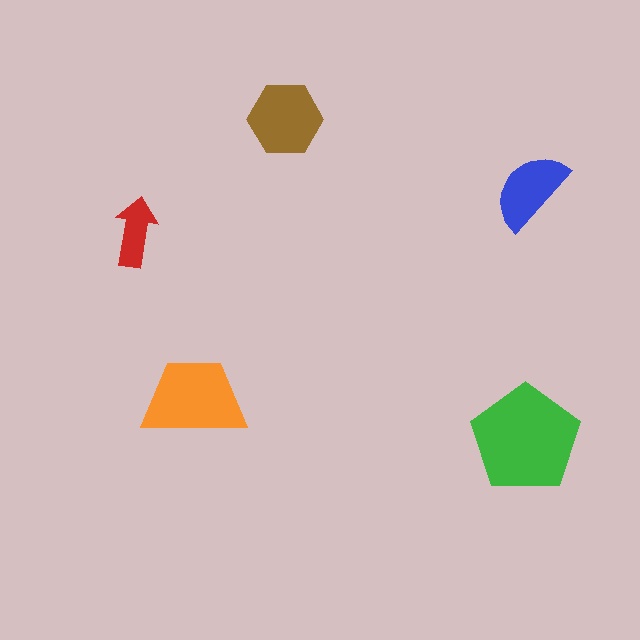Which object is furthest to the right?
The blue semicircle is rightmost.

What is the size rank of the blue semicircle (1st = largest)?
4th.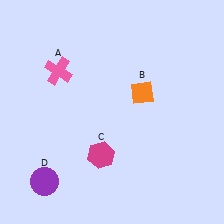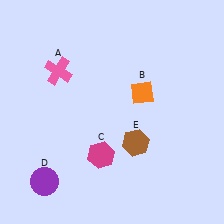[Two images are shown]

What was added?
A brown hexagon (E) was added in Image 2.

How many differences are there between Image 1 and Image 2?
There is 1 difference between the two images.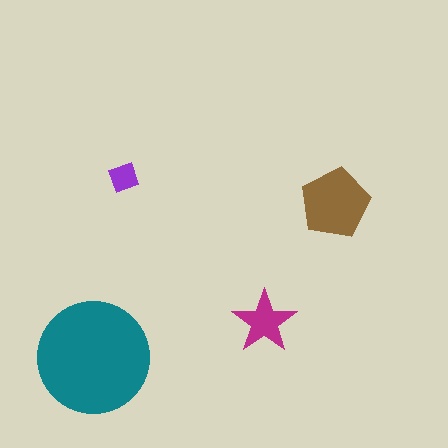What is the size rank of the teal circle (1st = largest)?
1st.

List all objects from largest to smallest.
The teal circle, the brown pentagon, the magenta star, the purple diamond.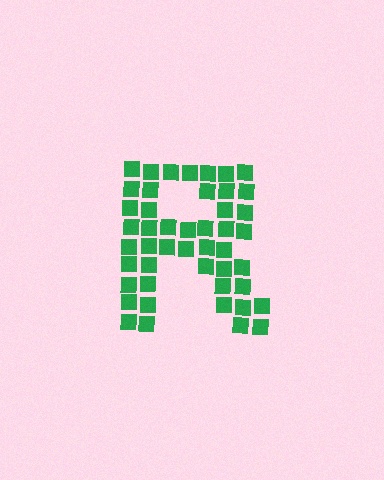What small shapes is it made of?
It is made of small squares.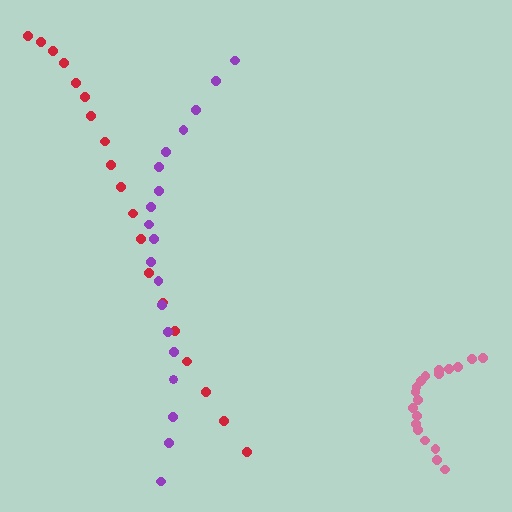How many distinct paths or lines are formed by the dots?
There are 3 distinct paths.